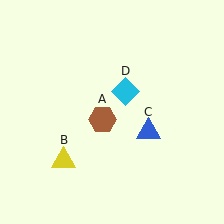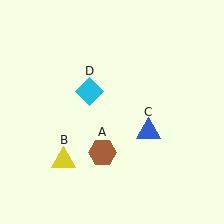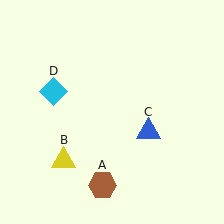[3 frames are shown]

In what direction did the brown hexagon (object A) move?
The brown hexagon (object A) moved down.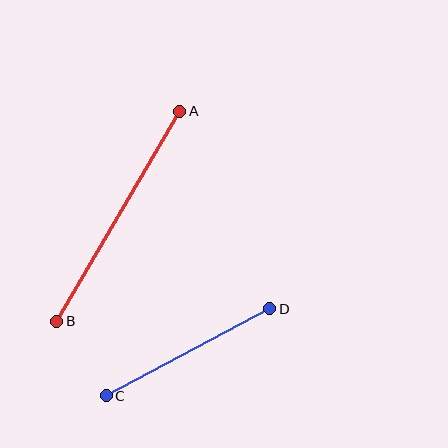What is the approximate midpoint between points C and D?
The midpoint is at approximately (188, 352) pixels.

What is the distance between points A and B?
The distance is approximately 243 pixels.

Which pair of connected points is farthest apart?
Points A and B are farthest apart.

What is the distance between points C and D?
The distance is approximately 185 pixels.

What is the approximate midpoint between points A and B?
The midpoint is at approximately (118, 216) pixels.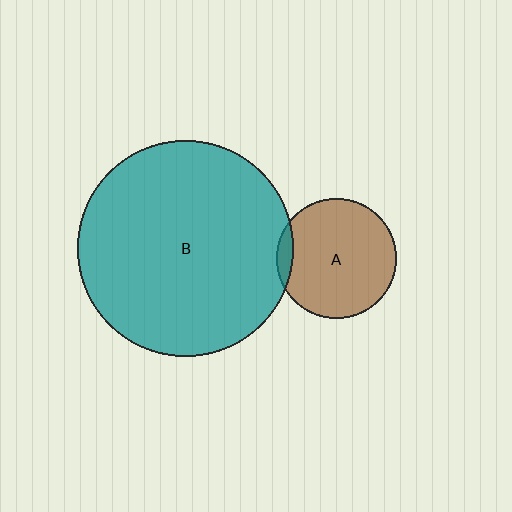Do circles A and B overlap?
Yes.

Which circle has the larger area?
Circle B (teal).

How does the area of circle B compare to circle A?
Approximately 3.2 times.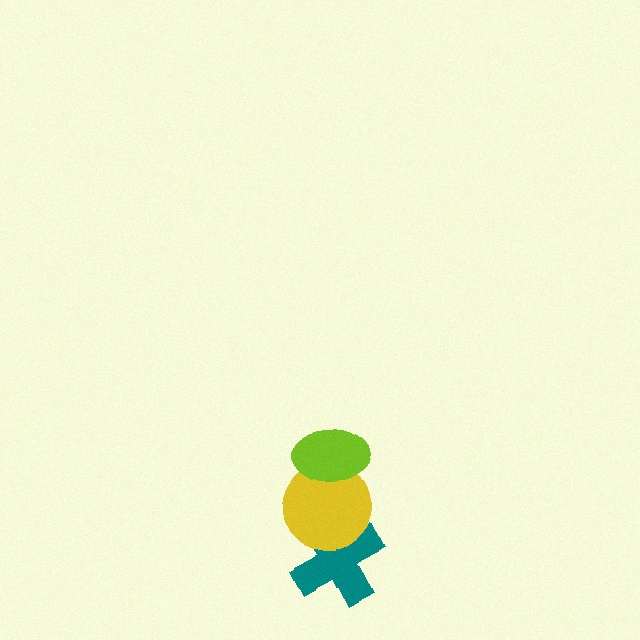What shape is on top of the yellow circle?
The lime ellipse is on top of the yellow circle.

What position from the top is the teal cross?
The teal cross is 3rd from the top.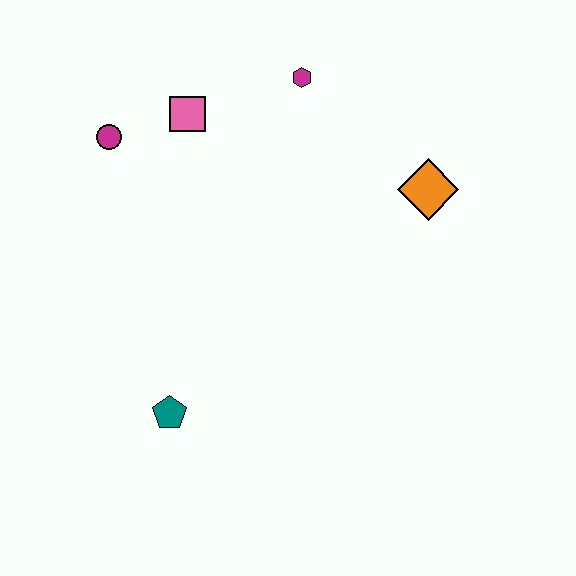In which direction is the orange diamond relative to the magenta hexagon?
The orange diamond is to the right of the magenta hexagon.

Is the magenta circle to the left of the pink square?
Yes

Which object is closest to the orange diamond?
The magenta hexagon is closest to the orange diamond.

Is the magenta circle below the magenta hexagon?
Yes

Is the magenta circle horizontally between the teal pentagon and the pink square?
No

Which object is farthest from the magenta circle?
The orange diamond is farthest from the magenta circle.